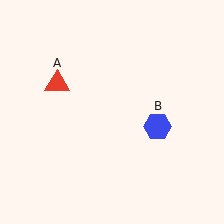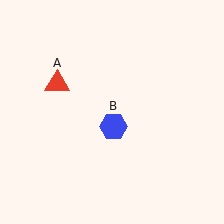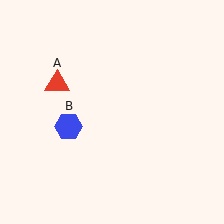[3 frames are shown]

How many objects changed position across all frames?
1 object changed position: blue hexagon (object B).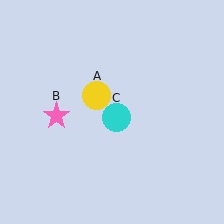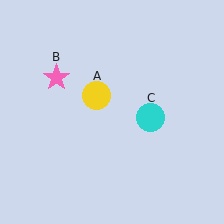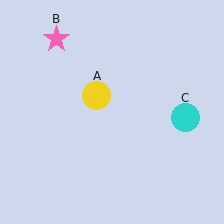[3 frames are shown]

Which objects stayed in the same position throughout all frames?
Yellow circle (object A) remained stationary.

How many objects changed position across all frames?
2 objects changed position: pink star (object B), cyan circle (object C).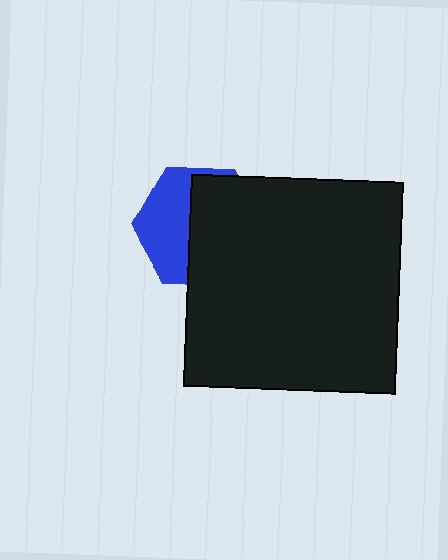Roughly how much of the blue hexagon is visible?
A small part of it is visible (roughly 43%).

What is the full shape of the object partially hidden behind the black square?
The partially hidden object is a blue hexagon.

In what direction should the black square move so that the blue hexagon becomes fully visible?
The black square should move right. That is the shortest direction to clear the overlap and leave the blue hexagon fully visible.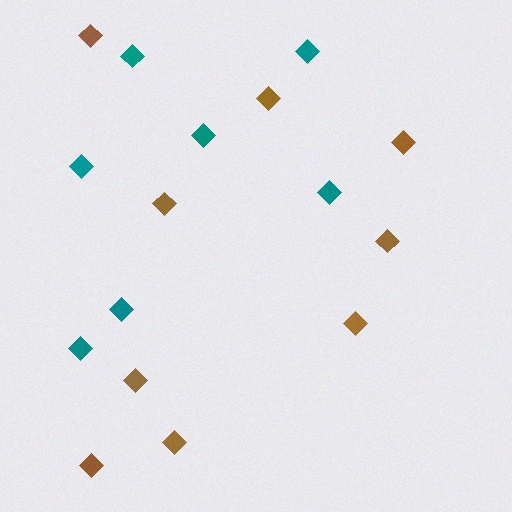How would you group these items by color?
There are 2 groups: one group of teal diamonds (7) and one group of brown diamonds (9).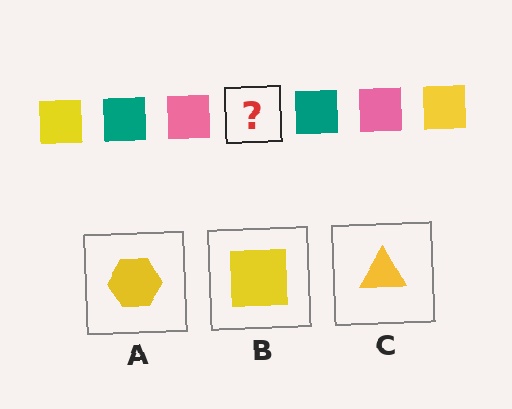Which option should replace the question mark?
Option B.